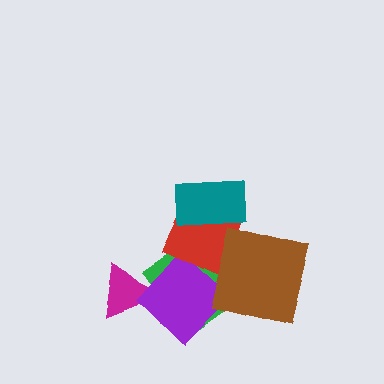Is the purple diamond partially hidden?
Yes, it is partially covered by another shape.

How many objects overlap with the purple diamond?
3 objects overlap with the purple diamond.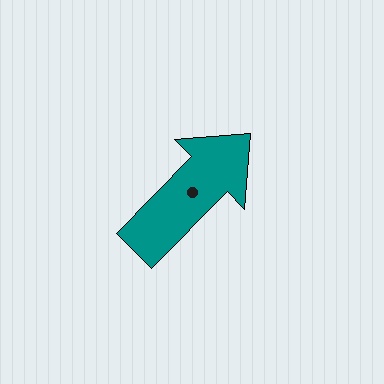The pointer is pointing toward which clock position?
Roughly 1 o'clock.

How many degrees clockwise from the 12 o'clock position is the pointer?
Approximately 45 degrees.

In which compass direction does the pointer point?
Northeast.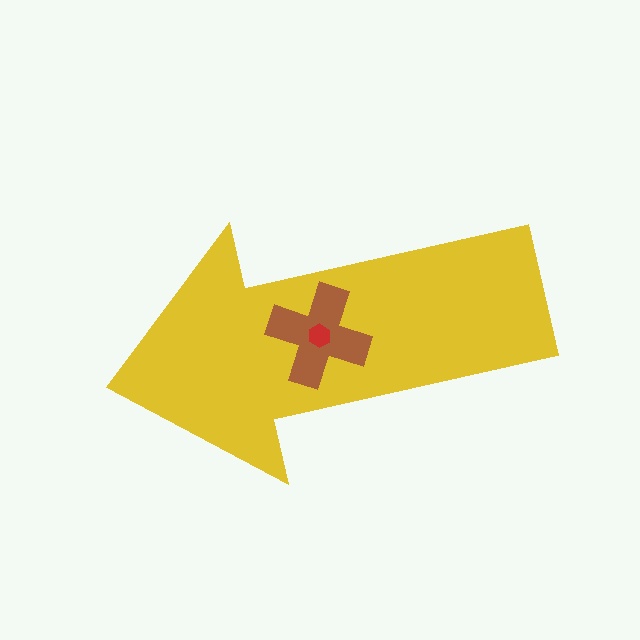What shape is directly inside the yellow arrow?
The brown cross.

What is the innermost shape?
The red hexagon.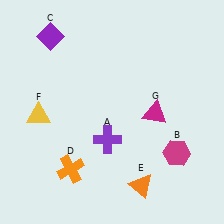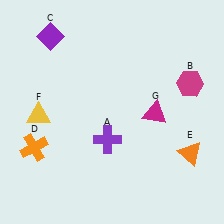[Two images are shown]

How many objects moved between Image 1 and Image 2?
3 objects moved between the two images.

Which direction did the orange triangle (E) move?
The orange triangle (E) moved right.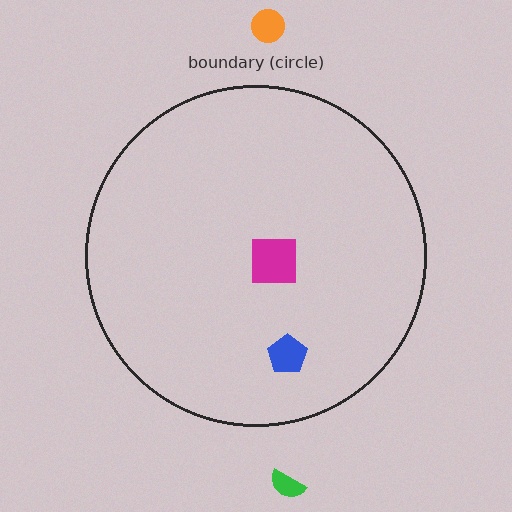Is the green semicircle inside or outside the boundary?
Outside.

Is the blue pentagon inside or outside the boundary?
Inside.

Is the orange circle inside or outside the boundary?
Outside.